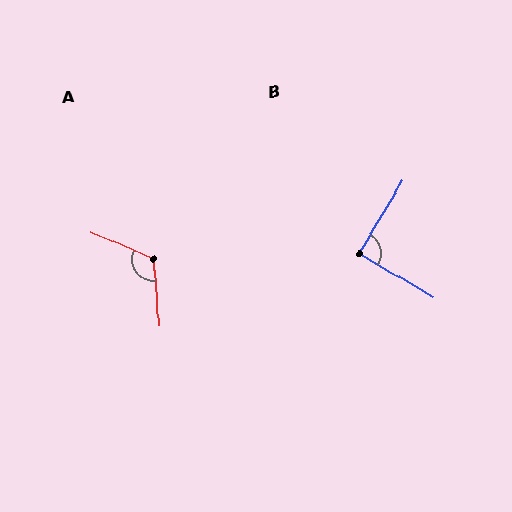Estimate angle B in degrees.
Approximately 90 degrees.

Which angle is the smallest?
B, at approximately 90 degrees.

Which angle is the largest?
A, at approximately 117 degrees.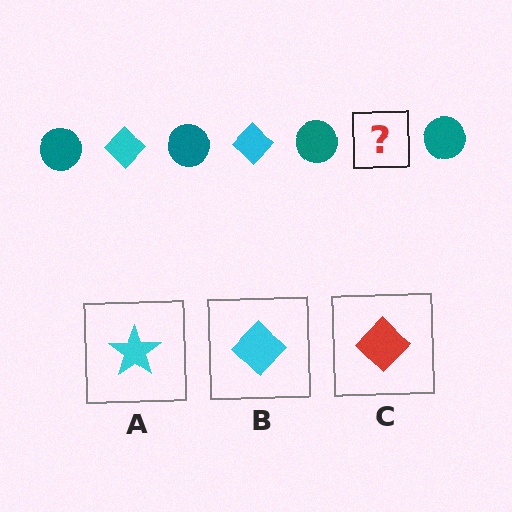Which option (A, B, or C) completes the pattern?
B.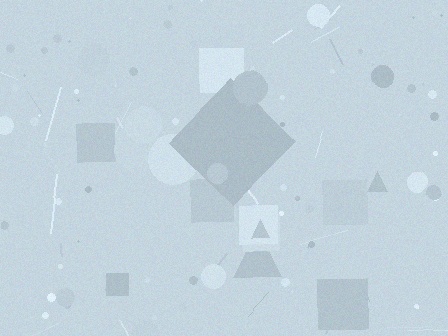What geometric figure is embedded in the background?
A diamond is embedded in the background.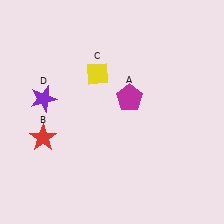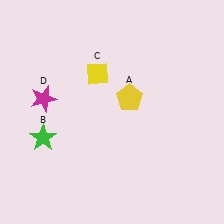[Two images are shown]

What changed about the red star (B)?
In Image 1, B is red. In Image 2, it changed to green.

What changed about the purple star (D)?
In Image 1, D is purple. In Image 2, it changed to magenta.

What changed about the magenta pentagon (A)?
In Image 1, A is magenta. In Image 2, it changed to yellow.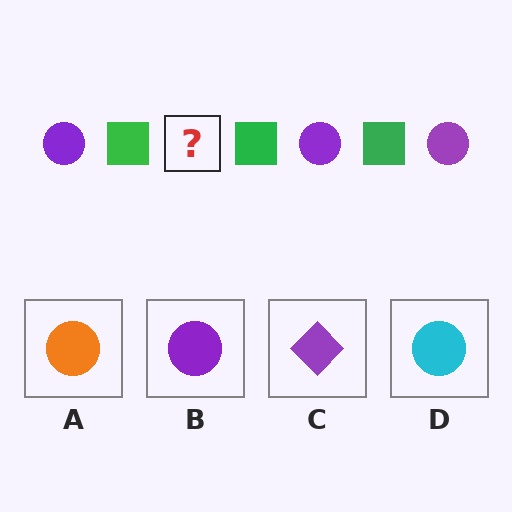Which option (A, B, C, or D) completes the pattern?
B.